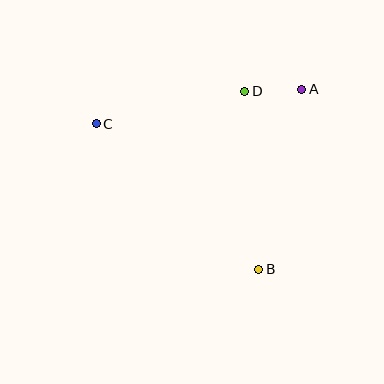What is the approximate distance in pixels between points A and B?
The distance between A and B is approximately 185 pixels.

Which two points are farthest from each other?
Points B and C are farthest from each other.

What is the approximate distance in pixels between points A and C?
The distance between A and C is approximately 209 pixels.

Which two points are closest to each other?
Points A and D are closest to each other.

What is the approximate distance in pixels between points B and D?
The distance between B and D is approximately 179 pixels.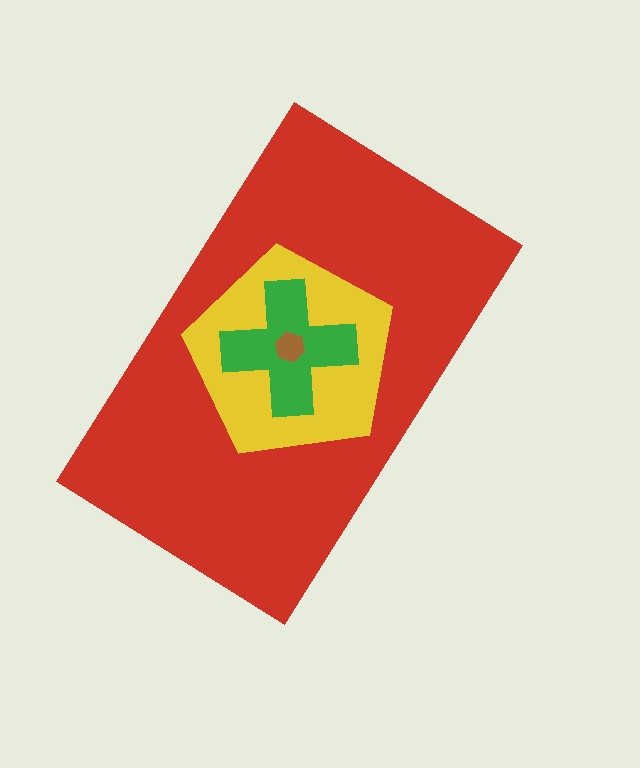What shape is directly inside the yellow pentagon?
The green cross.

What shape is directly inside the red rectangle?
The yellow pentagon.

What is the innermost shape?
The brown hexagon.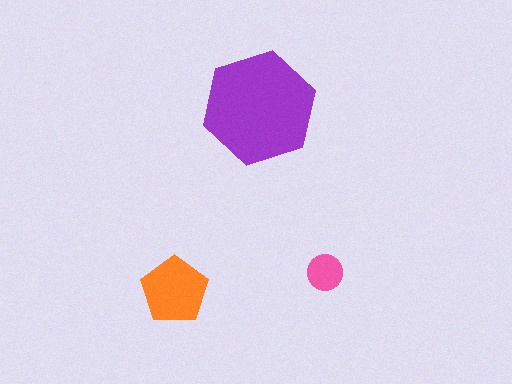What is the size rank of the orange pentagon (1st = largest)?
2nd.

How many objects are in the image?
There are 3 objects in the image.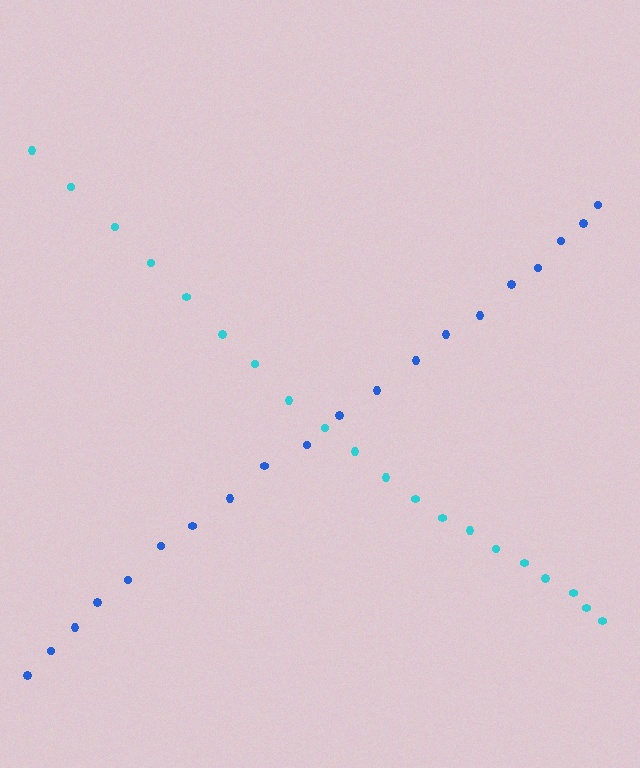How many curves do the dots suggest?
There are 2 distinct paths.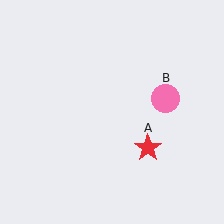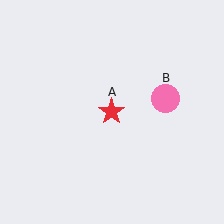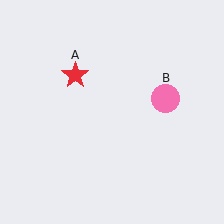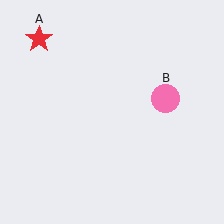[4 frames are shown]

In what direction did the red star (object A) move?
The red star (object A) moved up and to the left.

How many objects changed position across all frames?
1 object changed position: red star (object A).